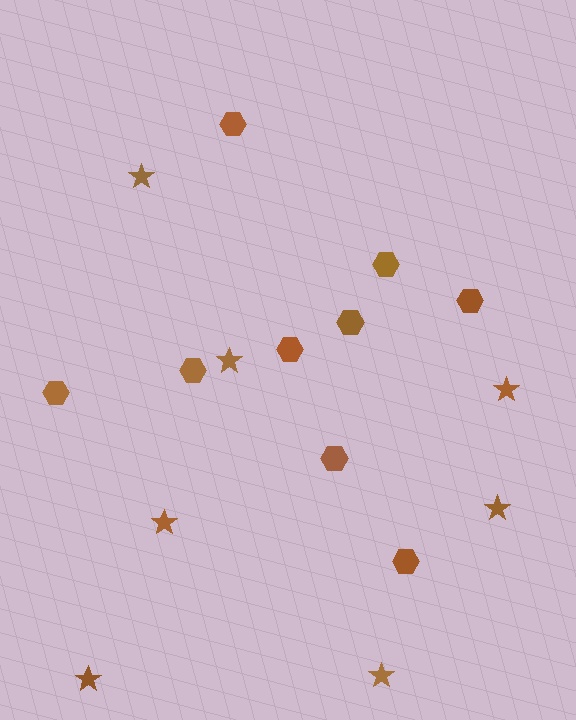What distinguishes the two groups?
There are 2 groups: one group of hexagons (9) and one group of stars (7).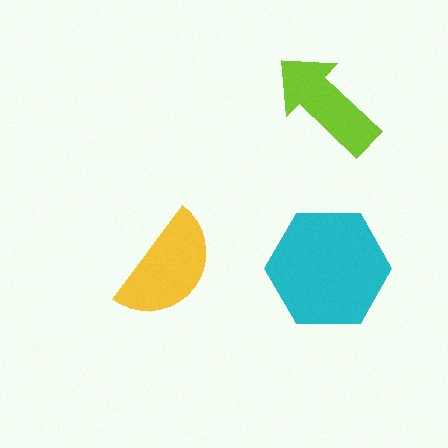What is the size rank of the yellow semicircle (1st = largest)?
2nd.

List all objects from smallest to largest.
The lime arrow, the yellow semicircle, the cyan hexagon.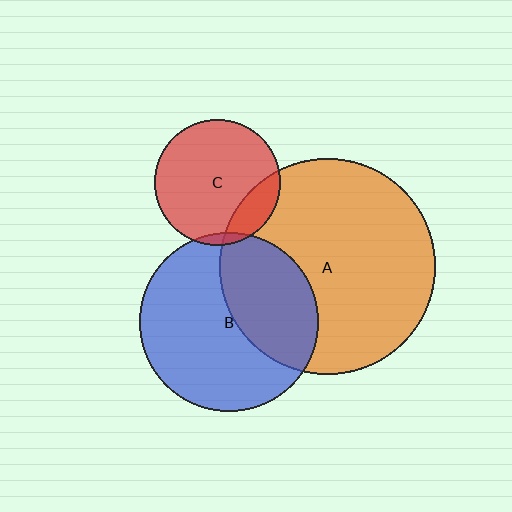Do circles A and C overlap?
Yes.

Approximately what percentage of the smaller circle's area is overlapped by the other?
Approximately 15%.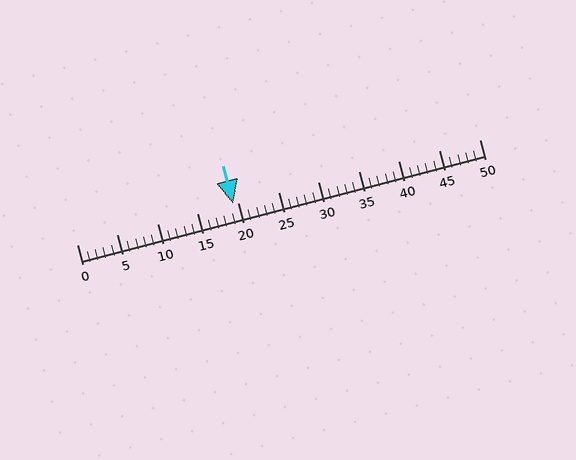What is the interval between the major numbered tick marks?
The major tick marks are spaced 5 units apart.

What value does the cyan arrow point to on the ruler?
The cyan arrow points to approximately 19.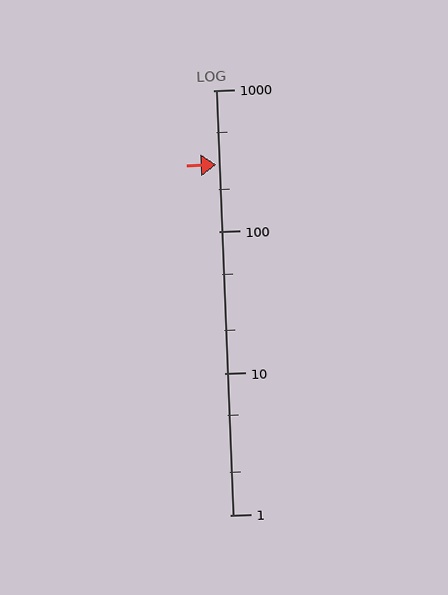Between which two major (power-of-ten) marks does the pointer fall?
The pointer is between 100 and 1000.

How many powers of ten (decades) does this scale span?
The scale spans 3 decades, from 1 to 1000.